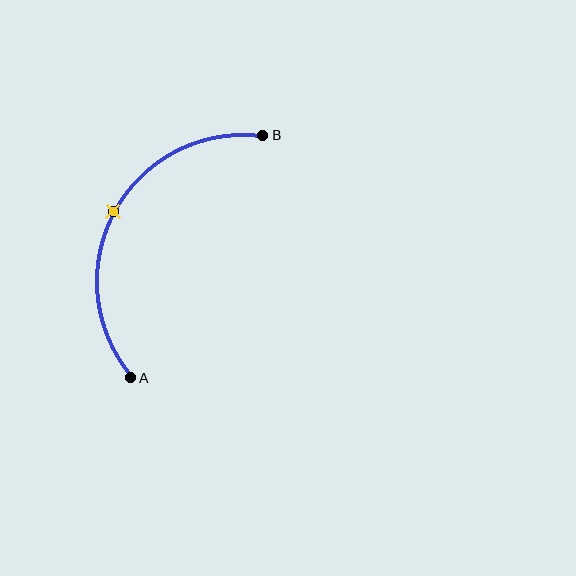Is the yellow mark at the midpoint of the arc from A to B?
Yes. The yellow mark lies on the arc at equal arc-length from both A and B — it is the arc midpoint.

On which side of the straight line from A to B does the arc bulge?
The arc bulges to the left of the straight line connecting A and B.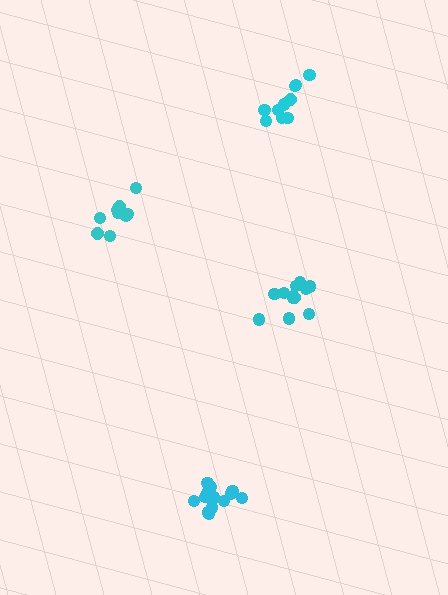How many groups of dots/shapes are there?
There are 4 groups.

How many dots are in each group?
Group 1: 10 dots, Group 2: 14 dots, Group 3: 12 dots, Group 4: 10 dots (46 total).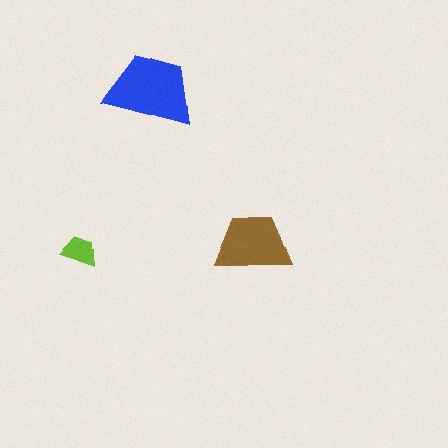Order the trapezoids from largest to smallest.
the blue one, the brown one, the lime one.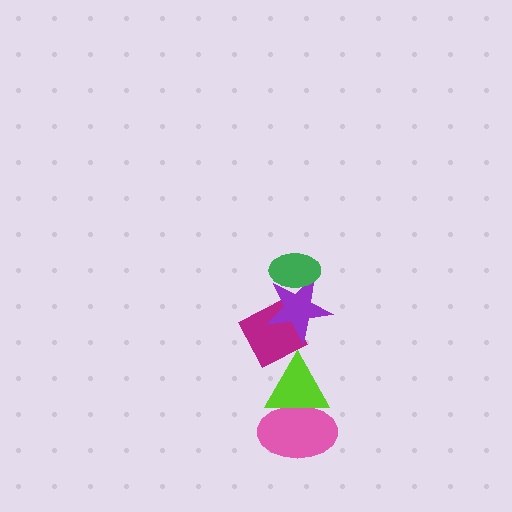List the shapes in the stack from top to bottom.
From top to bottom: the green ellipse, the purple star, the magenta diamond, the lime triangle, the pink ellipse.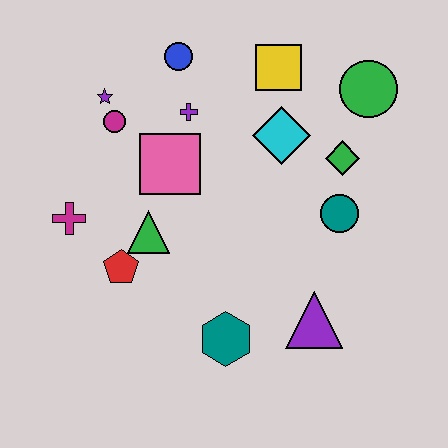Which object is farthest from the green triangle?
The green circle is farthest from the green triangle.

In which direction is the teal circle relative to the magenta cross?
The teal circle is to the right of the magenta cross.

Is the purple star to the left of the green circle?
Yes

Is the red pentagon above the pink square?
No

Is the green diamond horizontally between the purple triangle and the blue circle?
No